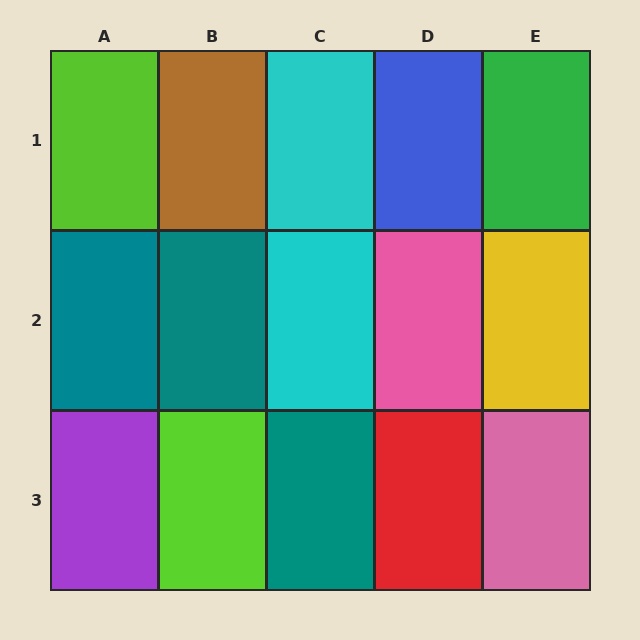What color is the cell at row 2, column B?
Teal.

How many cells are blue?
1 cell is blue.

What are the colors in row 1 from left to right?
Lime, brown, cyan, blue, green.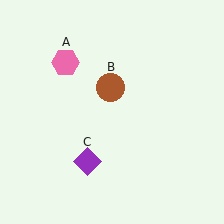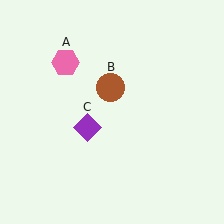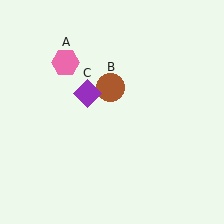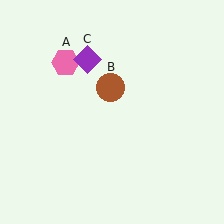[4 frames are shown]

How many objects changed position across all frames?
1 object changed position: purple diamond (object C).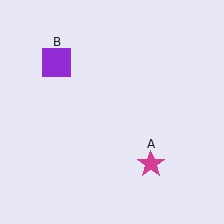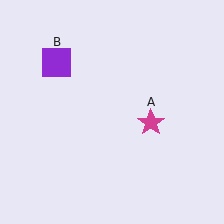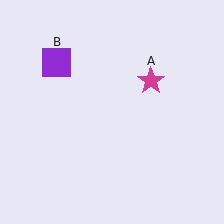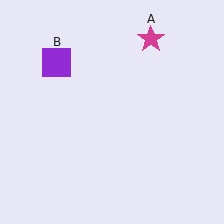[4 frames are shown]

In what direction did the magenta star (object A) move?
The magenta star (object A) moved up.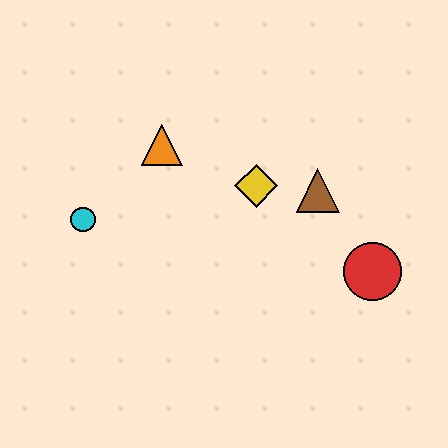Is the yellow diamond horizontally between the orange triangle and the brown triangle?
Yes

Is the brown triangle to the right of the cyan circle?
Yes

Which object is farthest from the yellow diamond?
The cyan circle is farthest from the yellow diamond.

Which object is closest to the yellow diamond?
The brown triangle is closest to the yellow diamond.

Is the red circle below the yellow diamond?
Yes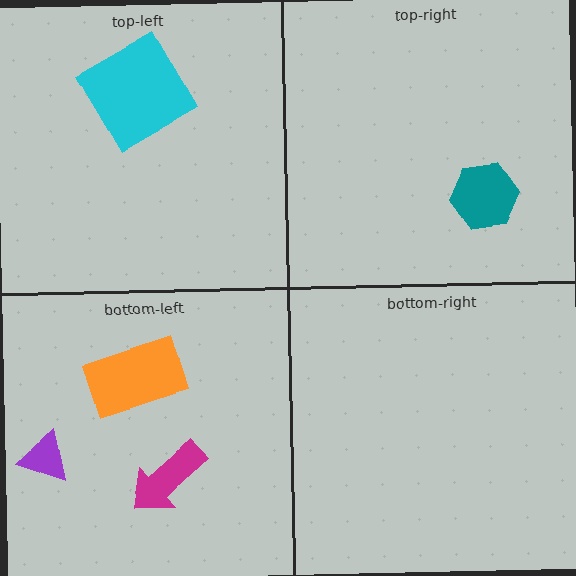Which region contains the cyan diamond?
The top-left region.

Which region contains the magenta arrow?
The bottom-left region.